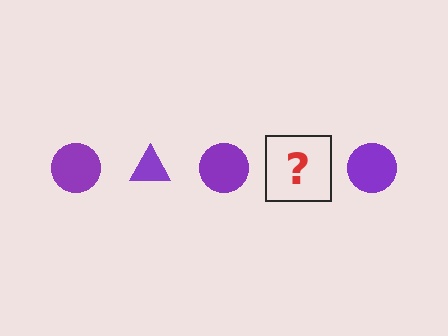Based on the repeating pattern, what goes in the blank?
The blank should be a purple triangle.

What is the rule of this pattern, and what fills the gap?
The rule is that the pattern cycles through circle, triangle shapes in purple. The gap should be filled with a purple triangle.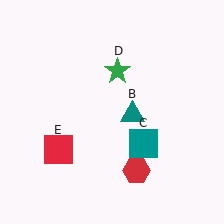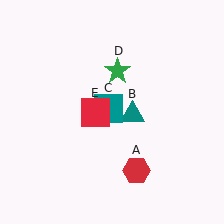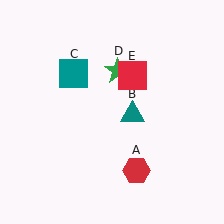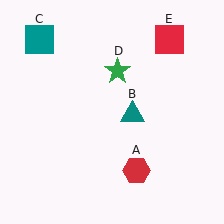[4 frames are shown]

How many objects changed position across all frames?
2 objects changed position: teal square (object C), red square (object E).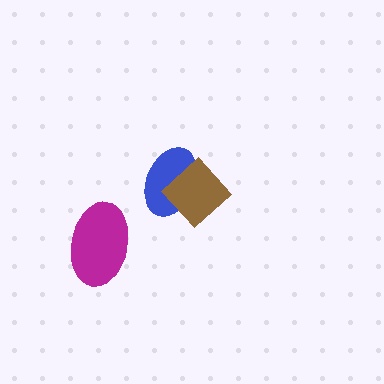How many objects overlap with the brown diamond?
1 object overlaps with the brown diamond.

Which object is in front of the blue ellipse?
The brown diamond is in front of the blue ellipse.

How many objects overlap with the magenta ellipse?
0 objects overlap with the magenta ellipse.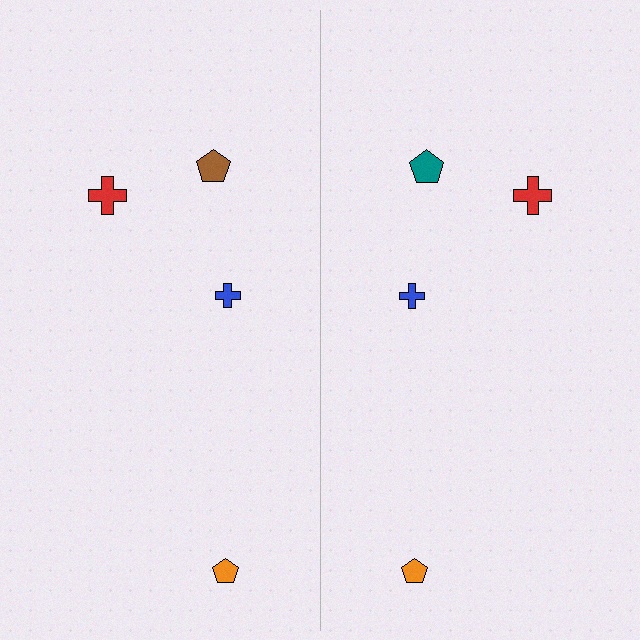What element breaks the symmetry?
The teal pentagon on the right side breaks the symmetry — its mirror counterpart is brown.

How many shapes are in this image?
There are 8 shapes in this image.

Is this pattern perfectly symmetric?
No, the pattern is not perfectly symmetric. The teal pentagon on the right side breaks the symmetry — its mirror counterpart is brown.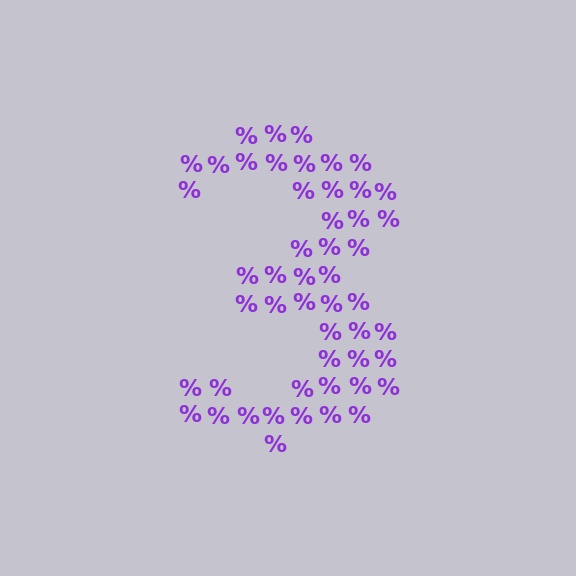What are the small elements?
The small elements are percent signs.